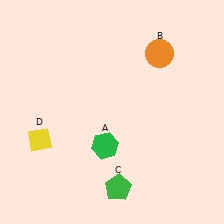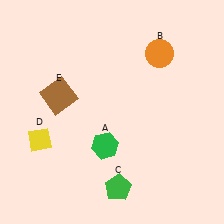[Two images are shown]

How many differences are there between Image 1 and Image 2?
There is 1 difference between the two images.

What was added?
A brown square (E) was added in Image 2.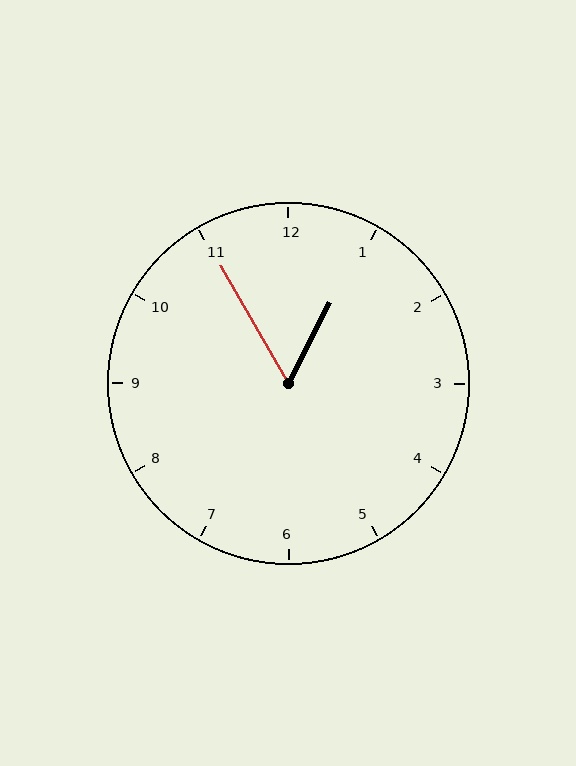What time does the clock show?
12:55.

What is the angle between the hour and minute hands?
Approximately 58 degrees.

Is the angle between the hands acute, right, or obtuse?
It is acute.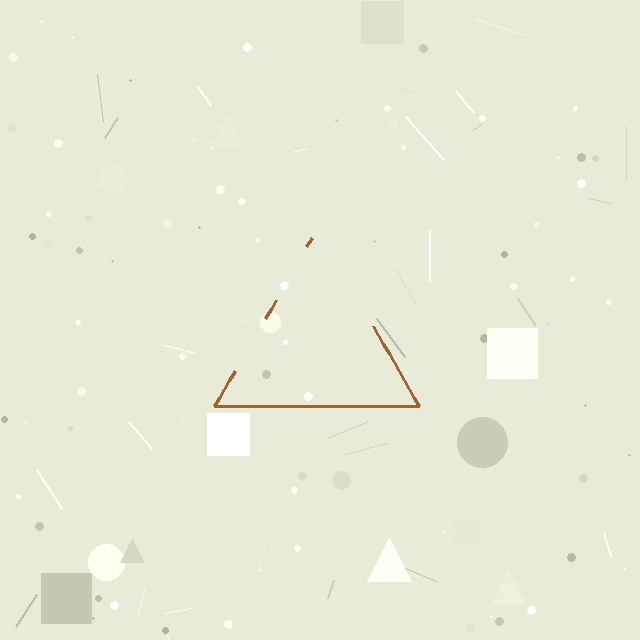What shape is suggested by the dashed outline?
The dashed outline suggests a triangle.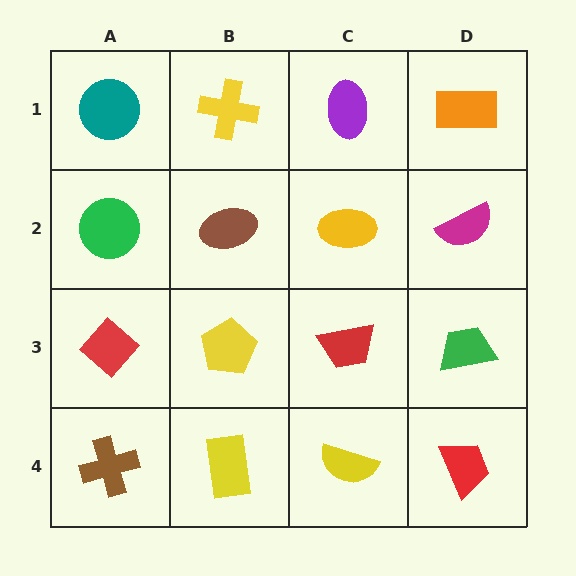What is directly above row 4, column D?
A green trapezoid.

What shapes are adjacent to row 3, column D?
A magenta semicircle (row 2, column D), a red trapezoid (row 4, column D), a red trapezoid (row 3, column C).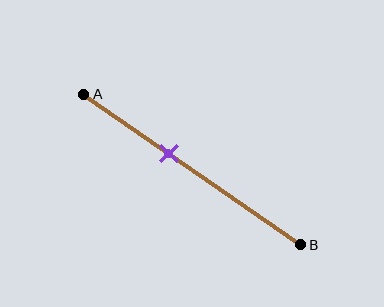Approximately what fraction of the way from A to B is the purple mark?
The purple mark is approximately 40% of the way from A to B.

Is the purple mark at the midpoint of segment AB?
No, the mark is at about 40% from A, not at the 50% midpoint.